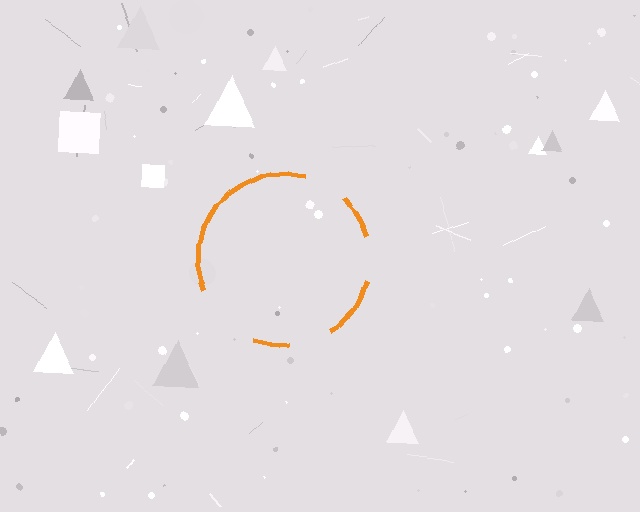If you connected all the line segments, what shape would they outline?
They would outline a circle.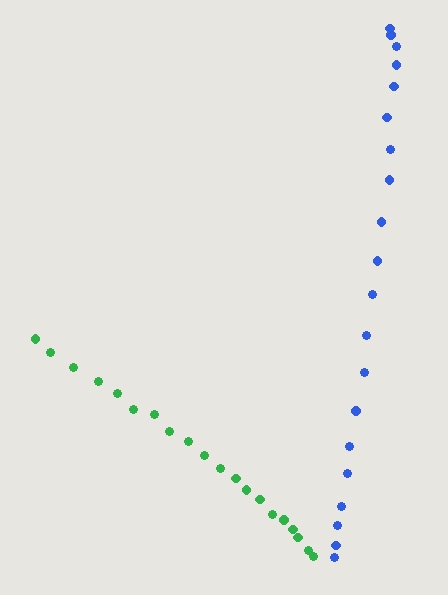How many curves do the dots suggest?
There are 2 distinct paths.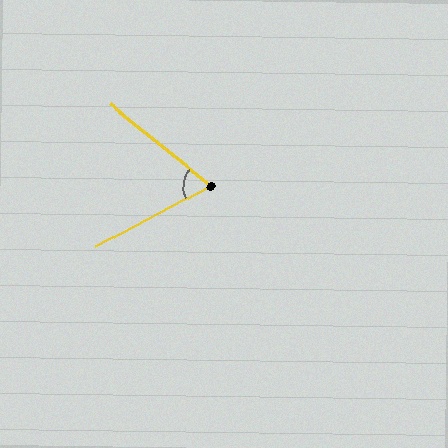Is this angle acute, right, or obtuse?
It is acute.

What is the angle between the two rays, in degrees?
Approximately 67 degrees.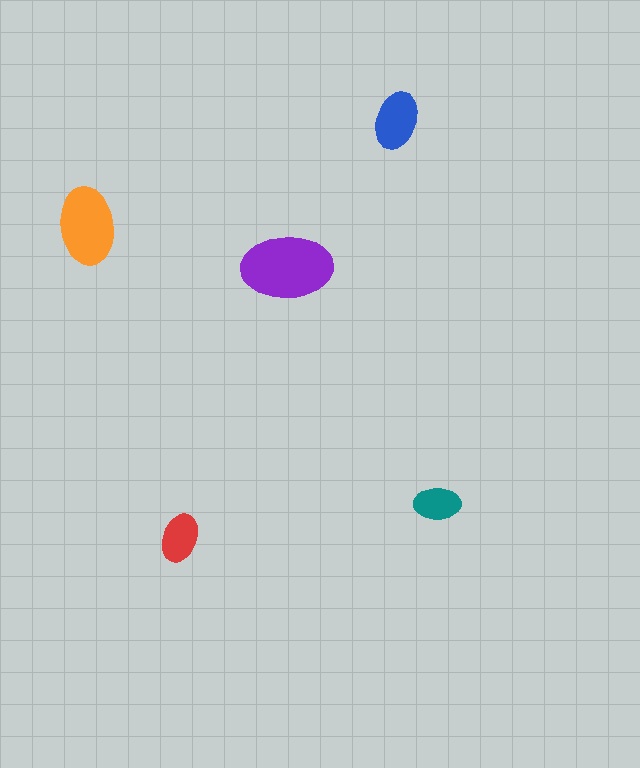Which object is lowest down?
The red ellipse is bottommost.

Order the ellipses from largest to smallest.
the purple one, the orange one, the blue one, the red one, the teal one.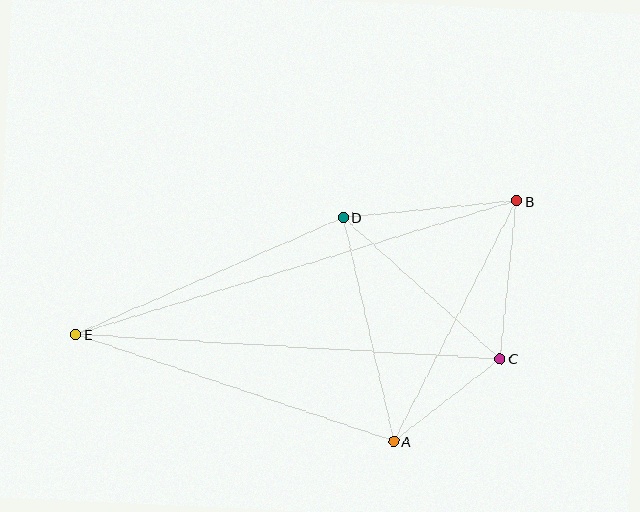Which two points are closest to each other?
Points A and C are closest to each other.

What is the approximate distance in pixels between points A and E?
The distance between A and E is approximately 335 pixels.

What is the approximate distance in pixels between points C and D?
The distance between C and D is approximately 211 pixels.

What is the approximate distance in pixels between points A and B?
The distance between A and B is approximately 270 pixels.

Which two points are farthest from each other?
Points B and E are farthest from each other.